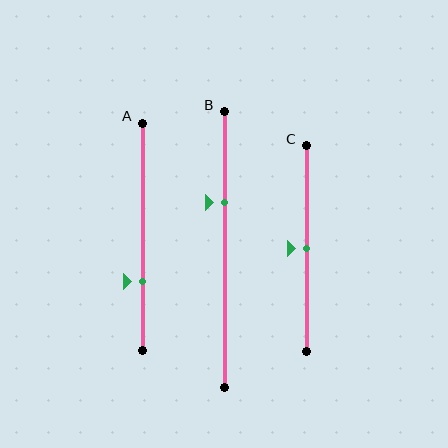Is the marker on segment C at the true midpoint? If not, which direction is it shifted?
Yes, the marker on segment C is at the true midpoint.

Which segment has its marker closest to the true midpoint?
Segment C has its marker closest to the true midpoint.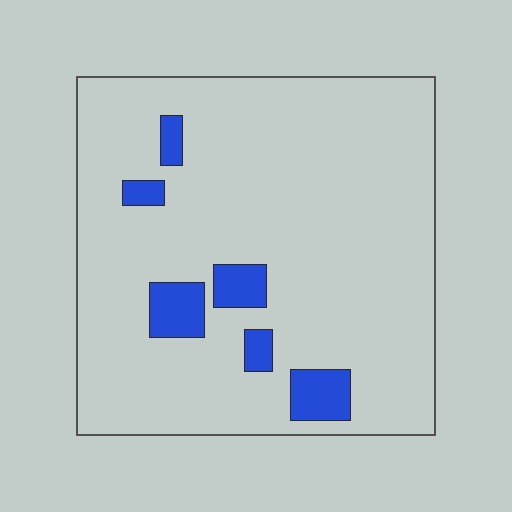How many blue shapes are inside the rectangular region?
6.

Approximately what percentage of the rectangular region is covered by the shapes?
Approximately 10%.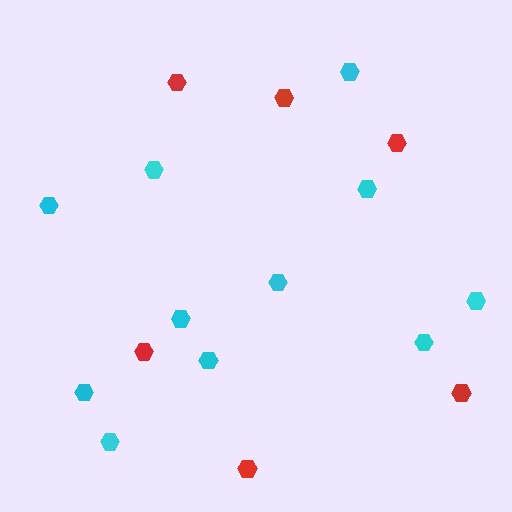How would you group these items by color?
There are 2 groups: one group of red hexagons (6) and one group of cyan hexagons (11).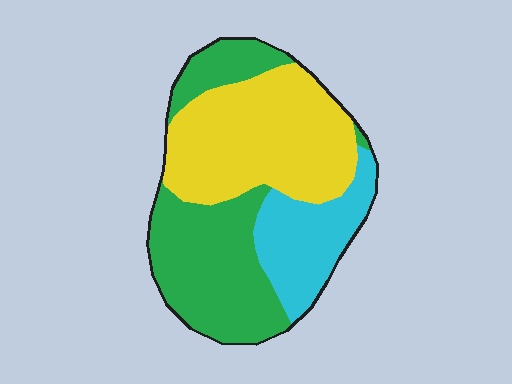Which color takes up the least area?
Cyan, at roughly 20%.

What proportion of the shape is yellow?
Yellow covers around 40% of the shape.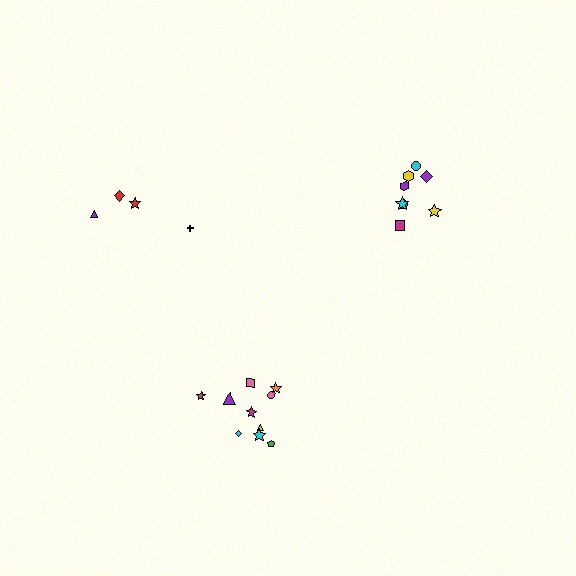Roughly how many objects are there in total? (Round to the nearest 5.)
Roughly 20 objects in total.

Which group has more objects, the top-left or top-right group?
The top-right group.